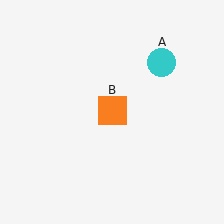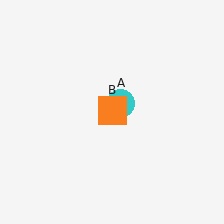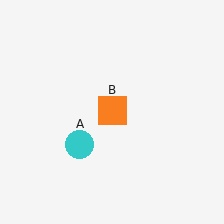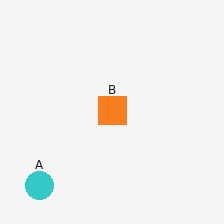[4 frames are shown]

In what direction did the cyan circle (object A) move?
The cyan circle (object A) moved down and to the left.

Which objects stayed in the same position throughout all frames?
Orange square (object B) remained stationary.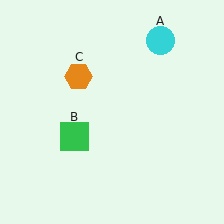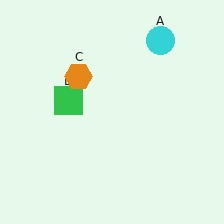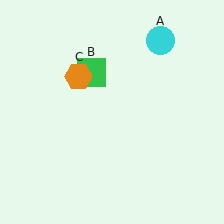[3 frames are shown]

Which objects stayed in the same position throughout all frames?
Cyan circle (object A) and orange hexagon (object C) remained stationary.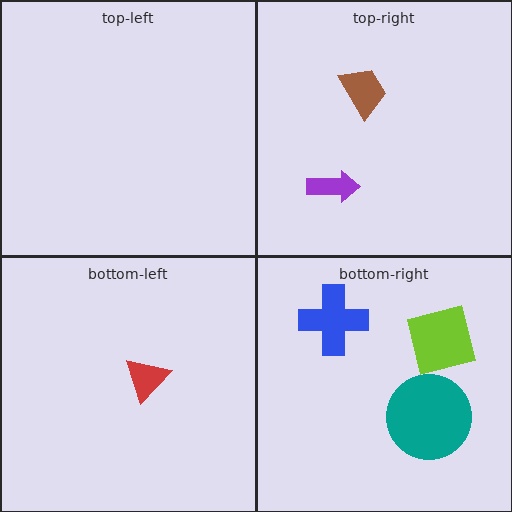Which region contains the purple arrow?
The top-right region.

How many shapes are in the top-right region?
2.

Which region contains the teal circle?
The bottom-right region.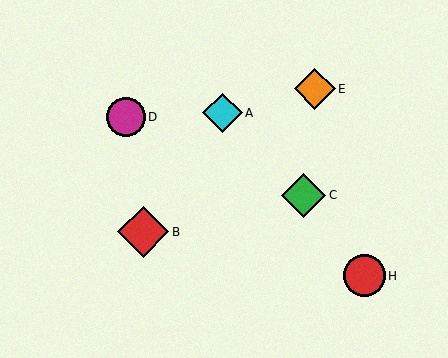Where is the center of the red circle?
The center of the red circle is at (365, 276).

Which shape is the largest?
The red diamond (labeled B) is the largest.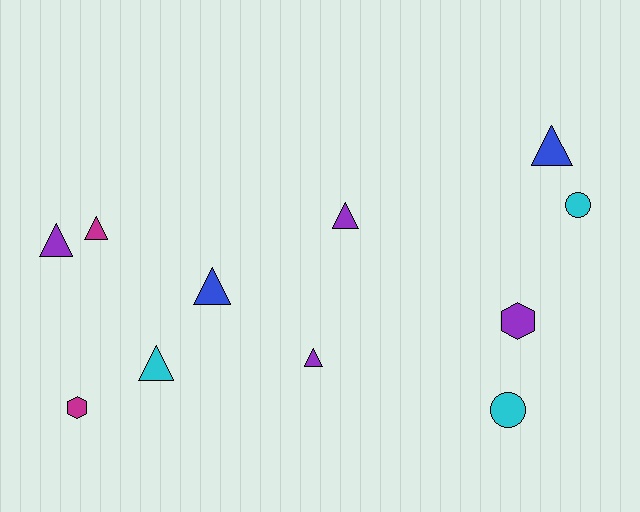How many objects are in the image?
There are 11 objects.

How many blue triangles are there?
There are 2 blue triangles.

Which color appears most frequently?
Purple, with 4 objects.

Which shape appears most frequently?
Triangle, with 7 objects.